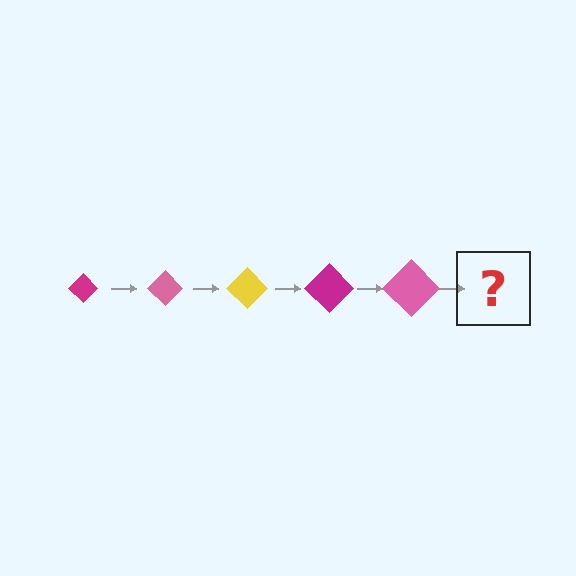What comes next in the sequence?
The next element should be a yellow diamond, larger than the previous one.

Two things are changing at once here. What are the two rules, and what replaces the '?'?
The two rules are that the diamond grows larger each step and the color cycles through magenta, pink, and yellow. The '?' should be a yellow diamond, larger than the previous one.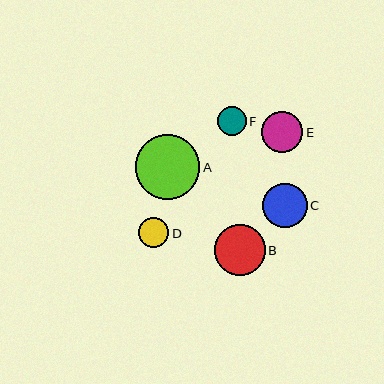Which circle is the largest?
Circle A is the largest with a size of approximately 64 pixels.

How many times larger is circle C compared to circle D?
Circle C is approximately 1.5 times the size of circle D.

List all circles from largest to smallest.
From largest to smallest: A, B, C, E, D, F.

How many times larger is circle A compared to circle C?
Circle A is approximately 1.4 times the size of circle C.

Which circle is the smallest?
Circle F is the smallest with a size of approximately 29 pixels.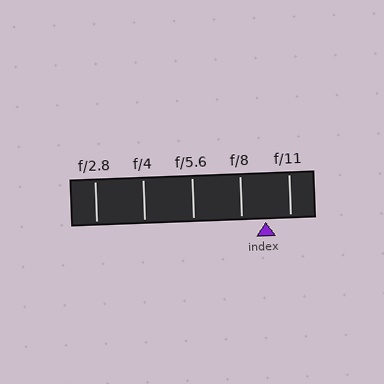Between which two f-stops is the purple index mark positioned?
The index mark is between f/8 and f/11.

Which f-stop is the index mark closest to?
The index mark is closest to f/8.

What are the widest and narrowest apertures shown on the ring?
The widest aperture shown is f/2.8 and the narrowest is f/11.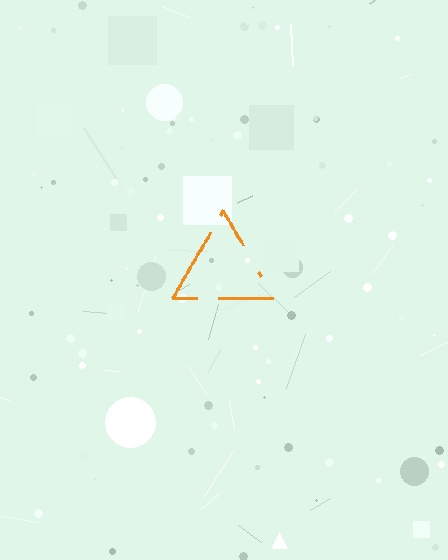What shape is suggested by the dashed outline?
The dashed outline suggests a triangle.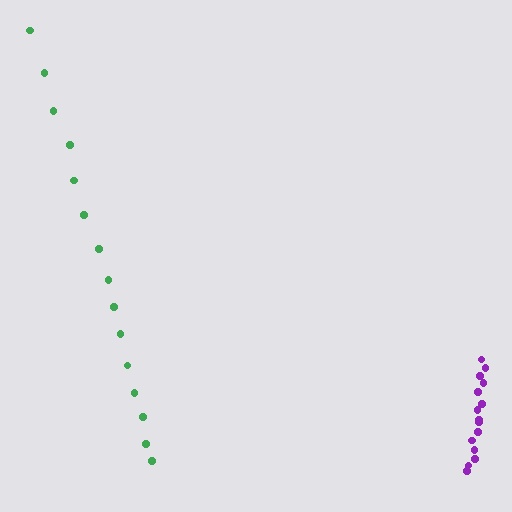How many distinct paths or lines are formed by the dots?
There are 2 distinct paths.